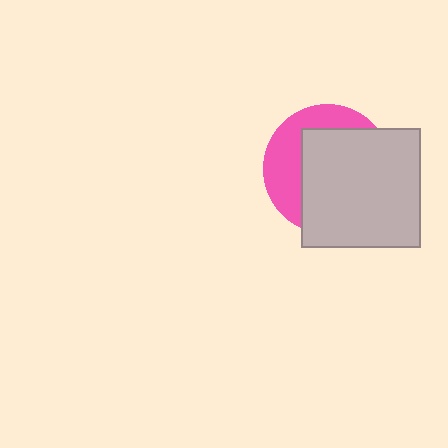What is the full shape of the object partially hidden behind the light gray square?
The partially hidden object is a pink circle.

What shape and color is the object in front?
The object in front is a light gray square.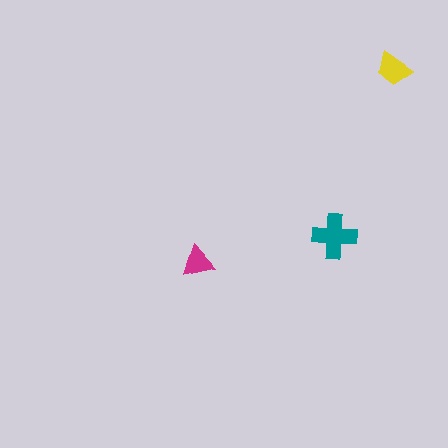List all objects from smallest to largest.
The magenta triangle, the yellow trapezoid, the teal cross.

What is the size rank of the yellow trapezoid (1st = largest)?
2nd.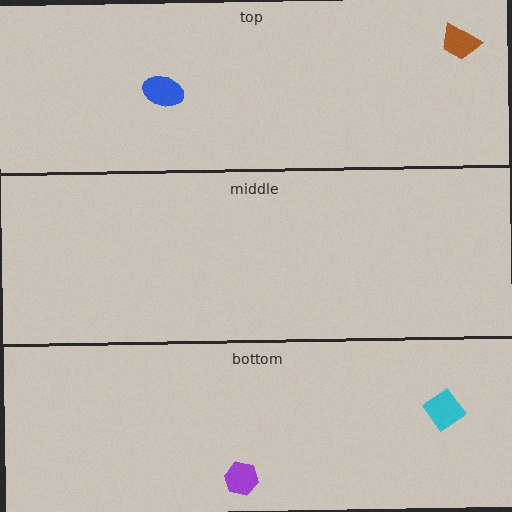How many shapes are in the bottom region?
2.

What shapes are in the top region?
The brown trapezoid, the blue ellipse.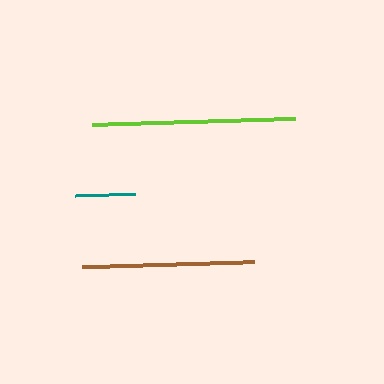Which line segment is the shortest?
The teal line is the shortest at approximately 60 pixels.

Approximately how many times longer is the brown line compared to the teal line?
The brown line is approximately 2.8 times the length of the teal line.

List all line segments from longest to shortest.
From longest to shortest: lime, brown, teal.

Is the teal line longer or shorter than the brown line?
The brown line is longer than the teal line.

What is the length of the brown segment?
The brown segment is approximately 172 pixels long.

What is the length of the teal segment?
The teal segment is approximately 60 pixels long.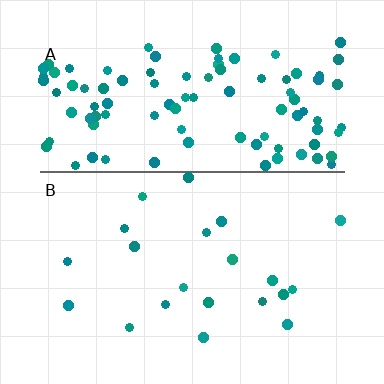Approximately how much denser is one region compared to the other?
Approximately 4.9× — region A over region B.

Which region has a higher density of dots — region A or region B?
A (the top).